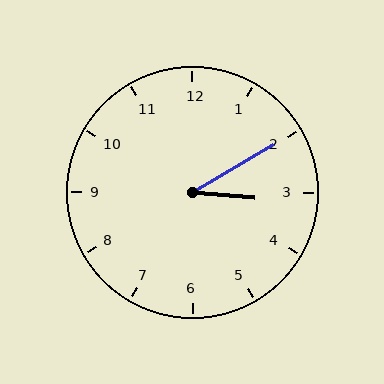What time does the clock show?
3:10.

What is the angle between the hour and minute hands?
Approximately 35 degrees.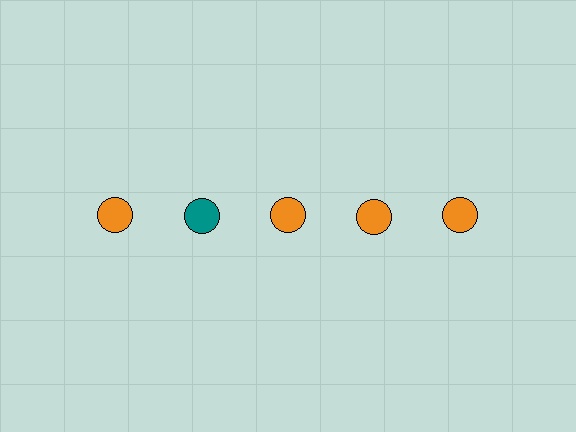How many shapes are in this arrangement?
There are 5 shapes arranged in a grid pattern.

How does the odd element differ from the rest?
It has a different color: teal instead of orange.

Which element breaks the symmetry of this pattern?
The teal circle in the top row, second from left column breaks the symmetry. All other shapes are orange circles.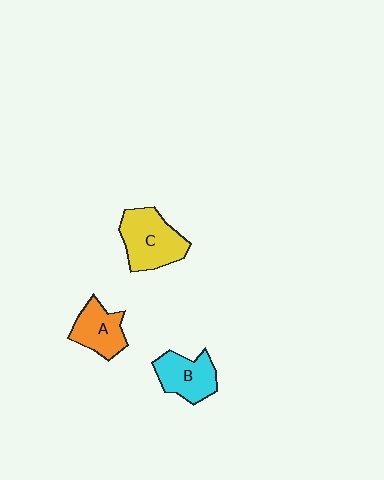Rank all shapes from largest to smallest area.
From largest to smallest: C (yellow), B (cyan), A (orange).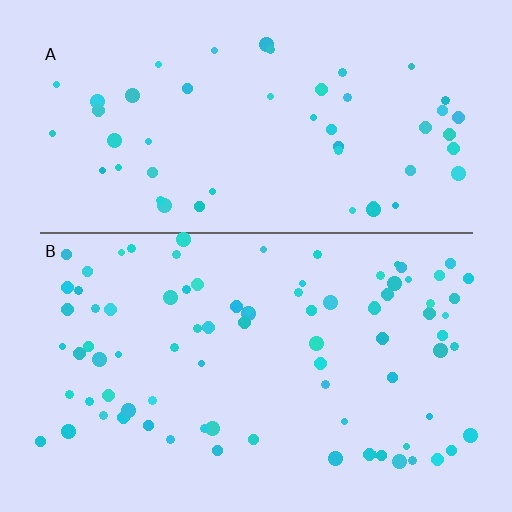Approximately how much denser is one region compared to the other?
Approximately 1.7× — region B over region A.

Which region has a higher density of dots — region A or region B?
B (the bottom).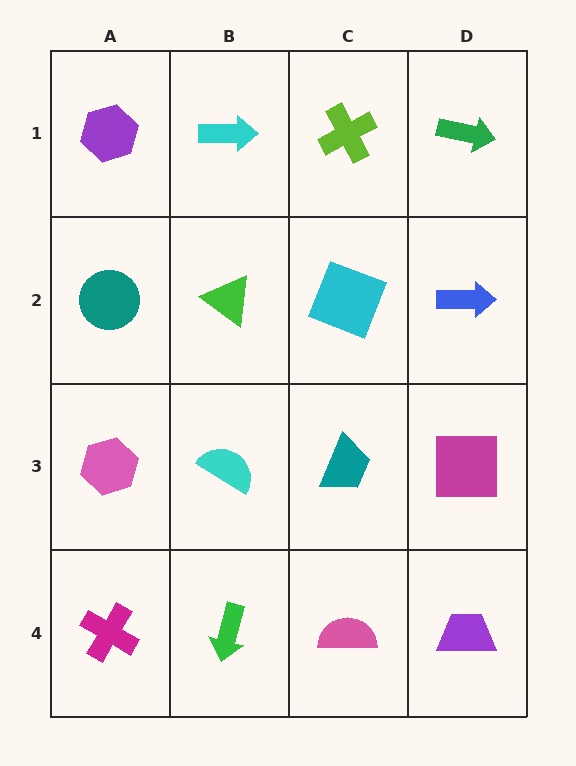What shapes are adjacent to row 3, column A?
A teal circle (row 2, column A), a magenta cross (row 4, column A), a cyan semicircle (row 3, column B).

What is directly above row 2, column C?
A lime cross.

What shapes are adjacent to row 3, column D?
A blue arrow (row 2, column D), a purple trapezoid (row 4, column D), a teal trapezoid (row 3, column C).